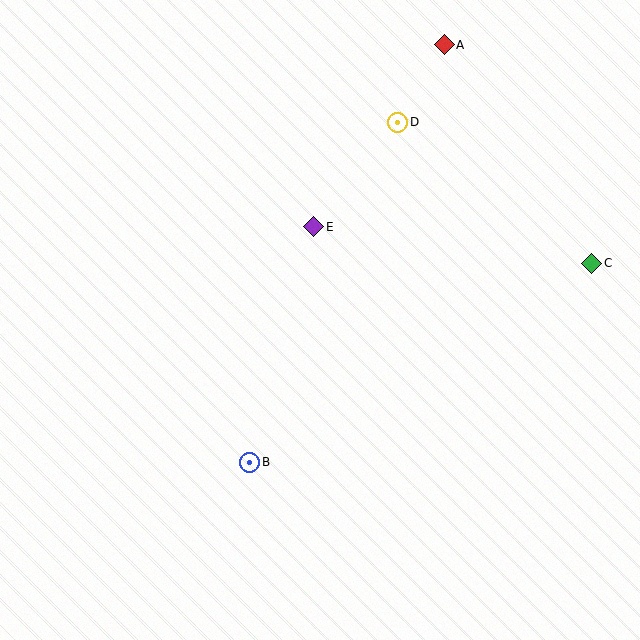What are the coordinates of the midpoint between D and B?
The midpoint between D and B is at (324, 292).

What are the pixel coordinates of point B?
Point B is at (250, 462).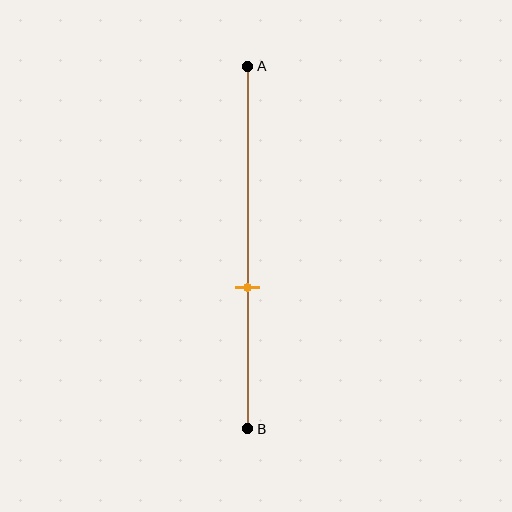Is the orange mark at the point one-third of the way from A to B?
No, the mark is at about 60% from A, not at the 33% one-third point.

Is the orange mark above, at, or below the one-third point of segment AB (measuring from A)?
The orange mark is below the one-third point of segment AB.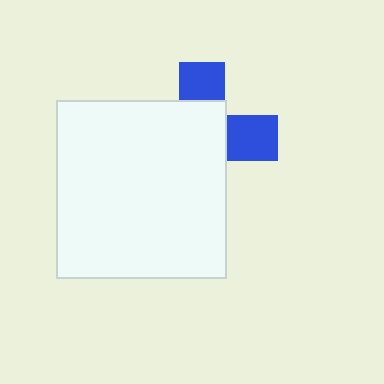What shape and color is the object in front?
The object in front is a white rectangle.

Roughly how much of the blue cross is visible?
A small part of it is visible (roughly 34%).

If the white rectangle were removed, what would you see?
You would see the complete blue cross.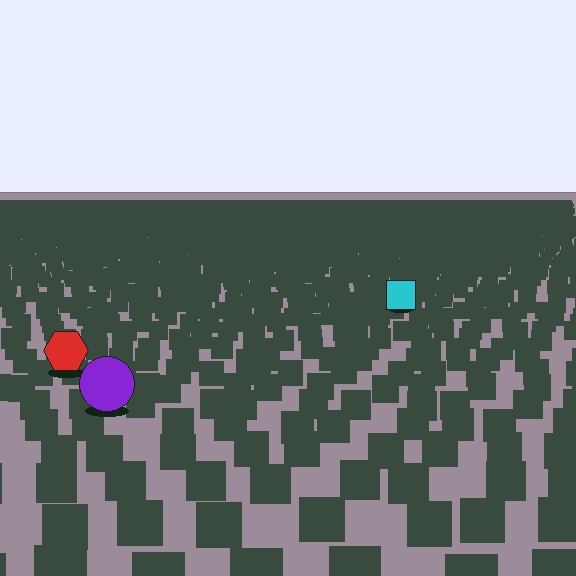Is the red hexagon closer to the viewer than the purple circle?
No. The purple circle is closer — you can tell from the texture gradient: the ground texture is coarser near it.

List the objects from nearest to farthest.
From nearest to farthest: the purple circle, the red hexagon, the cyan square.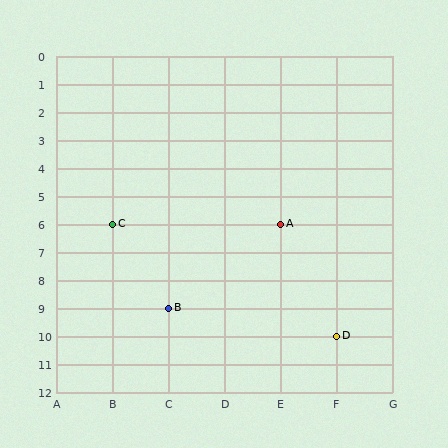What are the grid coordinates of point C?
Point C is at grid coordinates (B, 6).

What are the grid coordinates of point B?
Point B is at grid coordinates (C, 9).